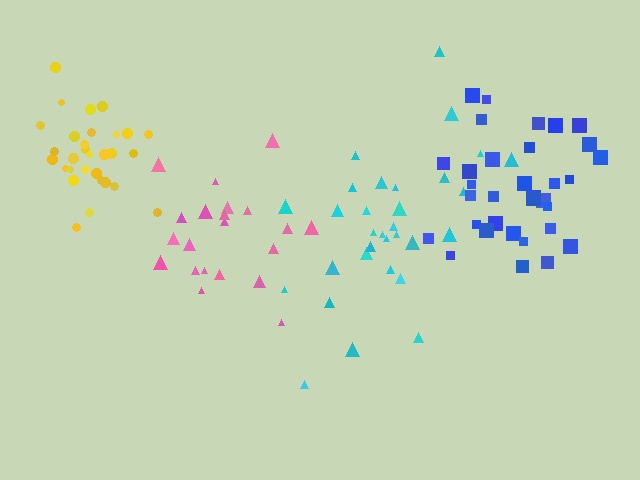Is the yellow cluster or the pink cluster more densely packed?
Yellow.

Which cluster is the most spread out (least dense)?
Cyan.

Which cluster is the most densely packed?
Yellow.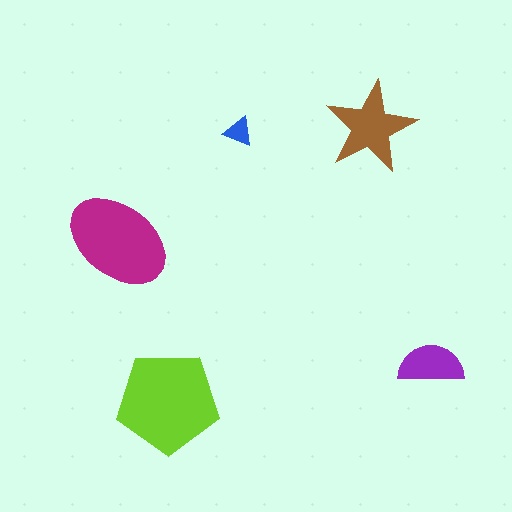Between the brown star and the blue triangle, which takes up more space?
The brown star.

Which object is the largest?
The lime pentagon.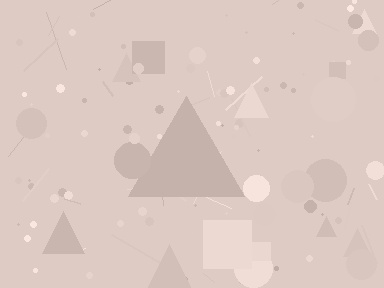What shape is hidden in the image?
A triangle is hidden in the image.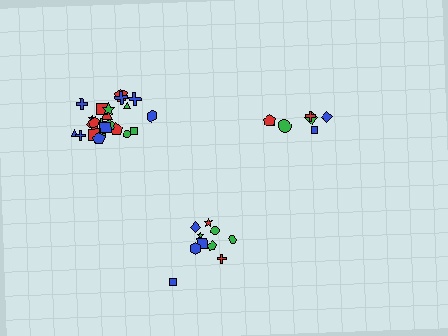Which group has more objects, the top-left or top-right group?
The top-left group.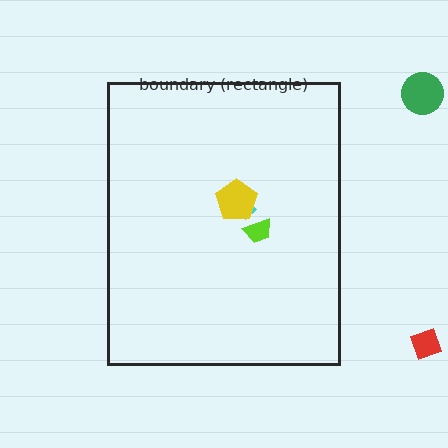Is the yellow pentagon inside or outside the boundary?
Inside.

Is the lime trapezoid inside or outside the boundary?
Inside.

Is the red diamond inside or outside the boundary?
Outside.